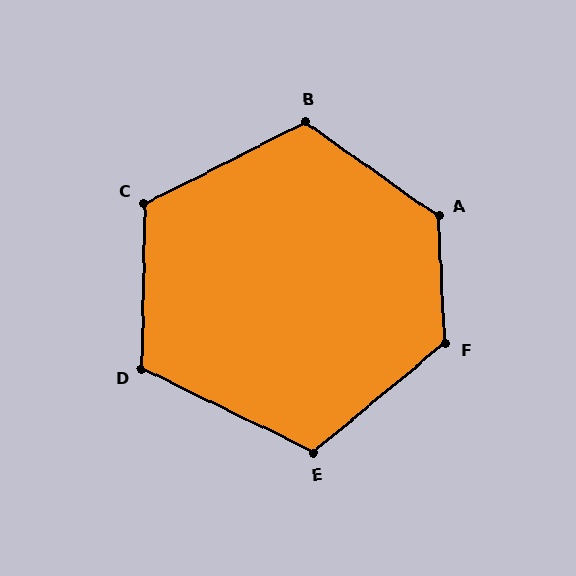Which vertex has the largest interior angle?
A, at approximately 128 degrees.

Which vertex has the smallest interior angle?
E, at approximately 114 degrees.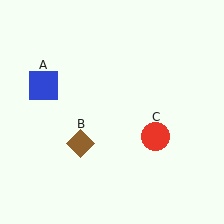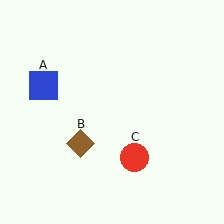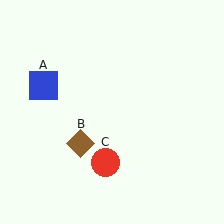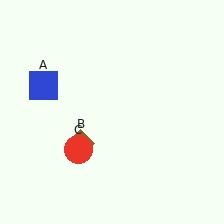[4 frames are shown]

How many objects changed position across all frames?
1 object changed position: red circle (object C).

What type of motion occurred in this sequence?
The red circle (object C) rotated clockwise around the center of the scene.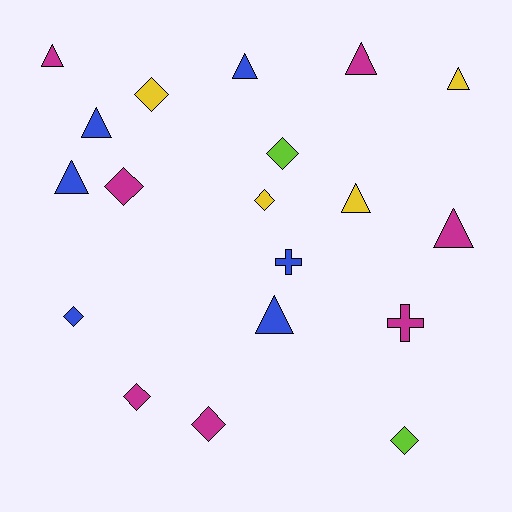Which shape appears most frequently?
Triangle, with 9 objects.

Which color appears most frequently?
Magenta, with 7 objects.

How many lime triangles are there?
There are no lime triangles.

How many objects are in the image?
There are 19 objects.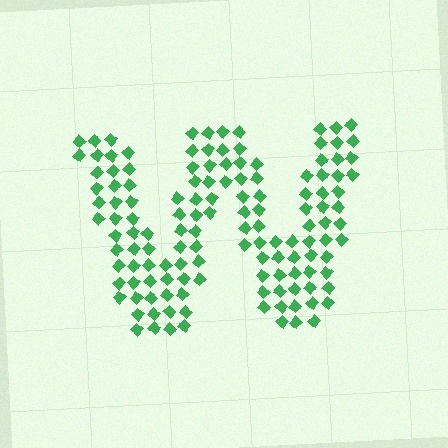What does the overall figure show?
The overall figure shows the letter W.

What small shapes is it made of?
It is made of small diamonds.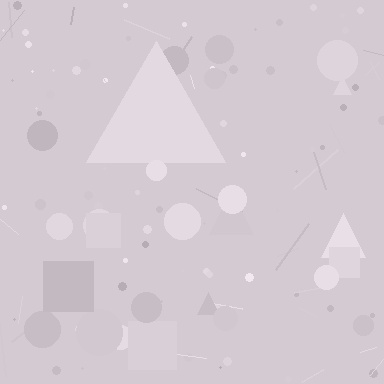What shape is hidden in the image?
A triangle is hidden in the image.